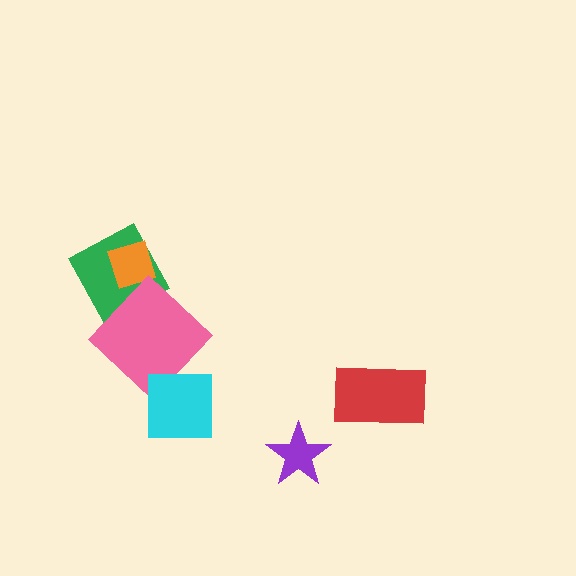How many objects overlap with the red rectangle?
0 objects overlap with the red rectangle.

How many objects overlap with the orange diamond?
1 object overlaps with the orange diamond.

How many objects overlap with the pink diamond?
1 object overlaps with the pink diamond.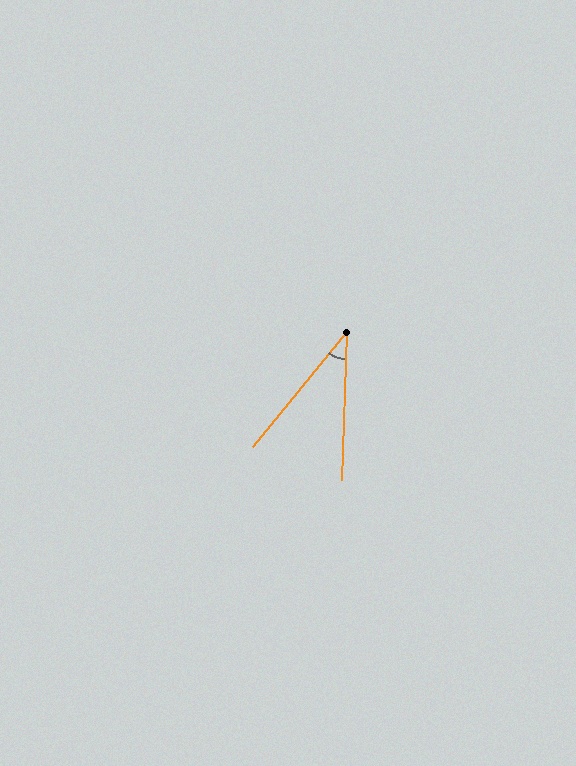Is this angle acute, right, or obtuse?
It is acute.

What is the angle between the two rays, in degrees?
Approximately 37 degrees.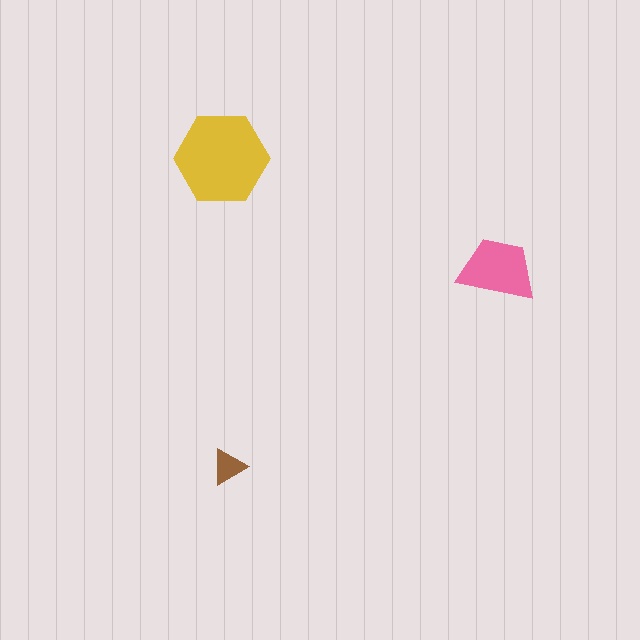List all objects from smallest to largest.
The brown triangle, the pink trapezoid, the yellow hexagon.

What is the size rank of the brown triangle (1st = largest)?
3rd.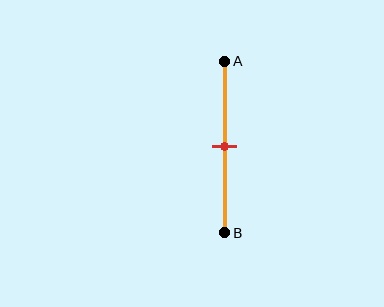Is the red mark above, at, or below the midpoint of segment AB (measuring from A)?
The red mark is approximately at the midpoint of segment AB.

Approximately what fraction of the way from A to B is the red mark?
The red mark is approximately 50% of the way from A to B.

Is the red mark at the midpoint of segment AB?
Yes, the mark is approximately at the midpoint.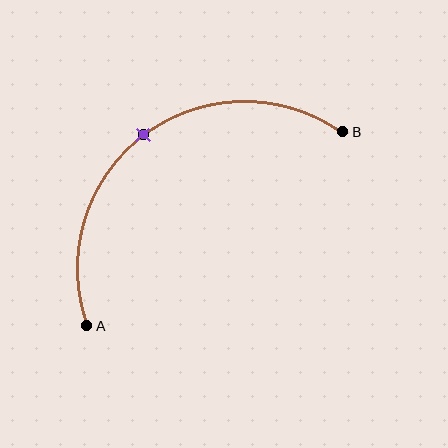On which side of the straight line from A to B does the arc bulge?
The arc bulges above and to the left of the straight line connecting A and B.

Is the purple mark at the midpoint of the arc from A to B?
Yes. The purple mark lies on the arc at equal arc-length from both A and B — it is the arc midpoint.